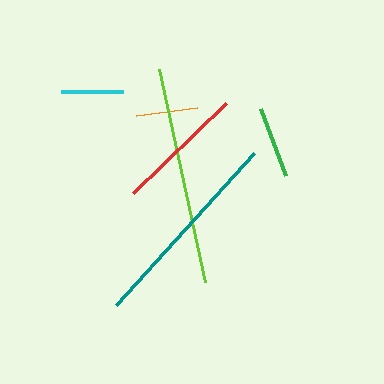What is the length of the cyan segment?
The cyan segment is approximately 62 pixels long.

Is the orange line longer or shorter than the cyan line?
The cyan line is longer than the orange line.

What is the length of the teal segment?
The teal segment is approximately 206 pixels long.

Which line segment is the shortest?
The orange line is the shortest at approximately 62 pixels.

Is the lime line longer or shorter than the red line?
The lime line is longer than the red line.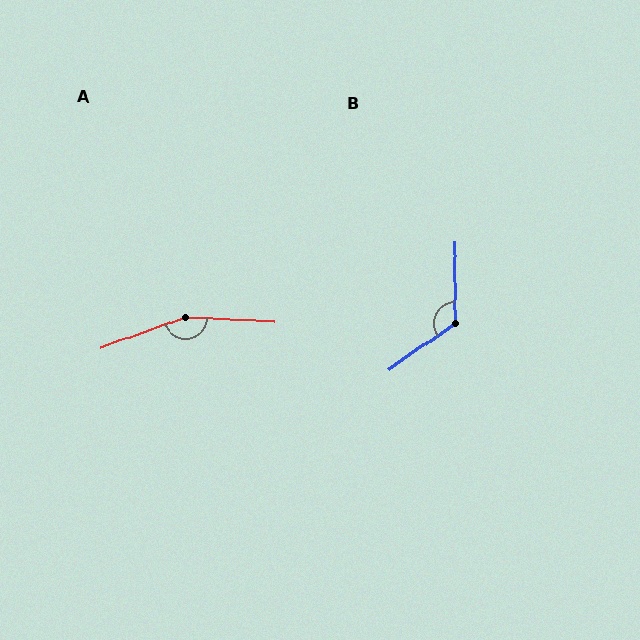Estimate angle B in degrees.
Approximately 124 degrees.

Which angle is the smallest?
B, at approximately 124 degrees.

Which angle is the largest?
A, at approximately 157 degrees.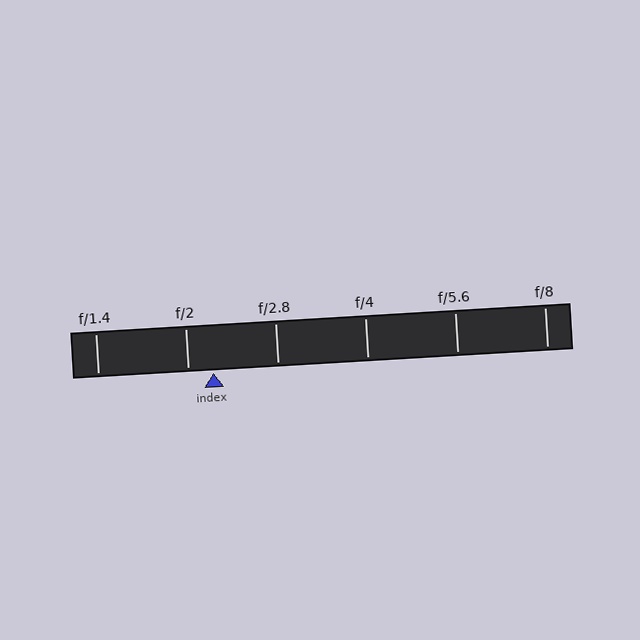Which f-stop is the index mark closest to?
The index mark is closest to f/2.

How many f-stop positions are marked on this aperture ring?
There are 6 f-stop positions marked.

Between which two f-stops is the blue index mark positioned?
The index mark is between f/2 and f/2.8.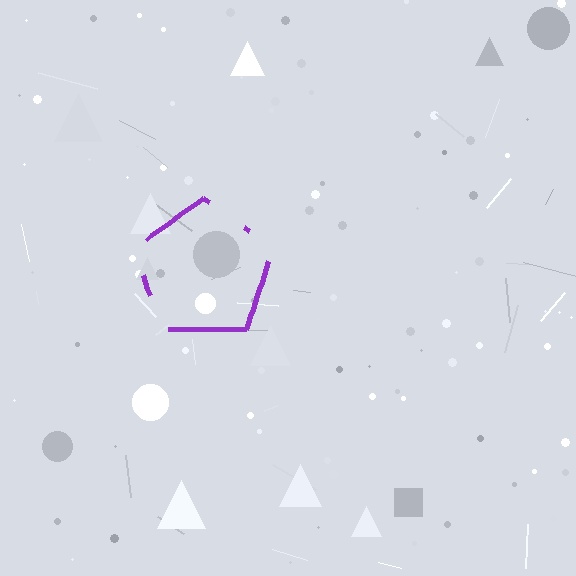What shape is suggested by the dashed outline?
The dashed outline suggests a pentagon.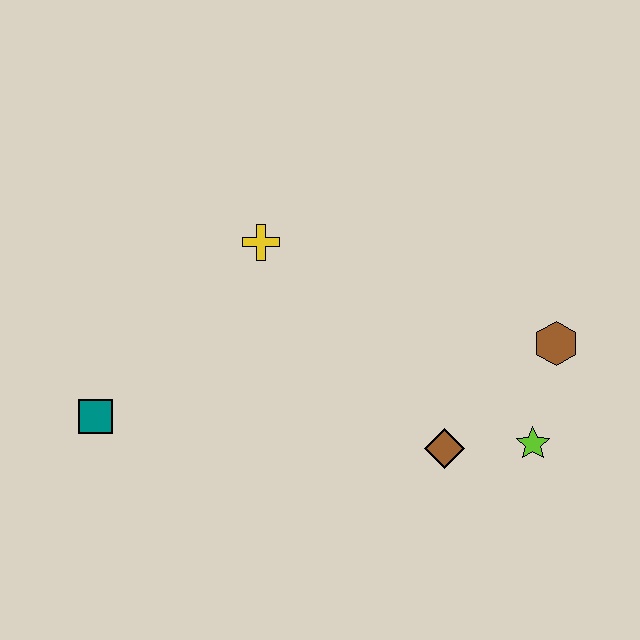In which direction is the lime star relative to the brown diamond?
The lime star is to the right of the brown diamond.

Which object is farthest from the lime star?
The teal square is farthest from the lime star.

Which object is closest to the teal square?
The yellow cross is closest to the teal square.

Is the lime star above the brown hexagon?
No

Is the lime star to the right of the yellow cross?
Yes